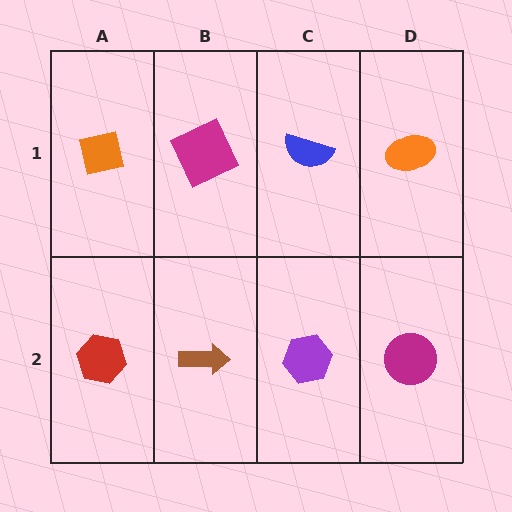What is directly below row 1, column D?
A magenta circle.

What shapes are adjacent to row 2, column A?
An orange square (row 1, column A), a brown arrow (row 2, column B).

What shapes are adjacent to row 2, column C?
A blue semicircle (row 1, column C), a brown arrow (row 2, column B), a magenta circle (row 2, column D).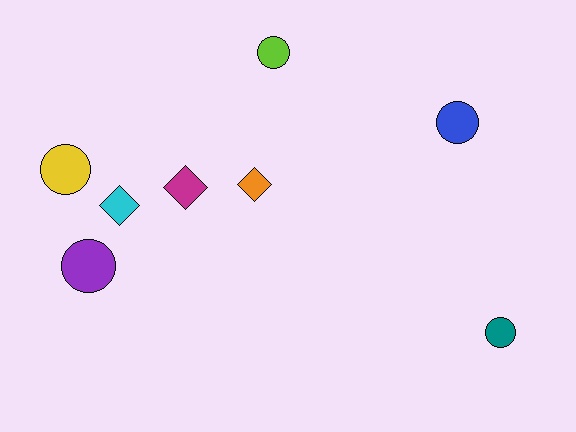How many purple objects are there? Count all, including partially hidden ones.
There is 1 purple object.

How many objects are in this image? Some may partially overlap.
There are 8 objects.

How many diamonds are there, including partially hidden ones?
There are 3 diamonds.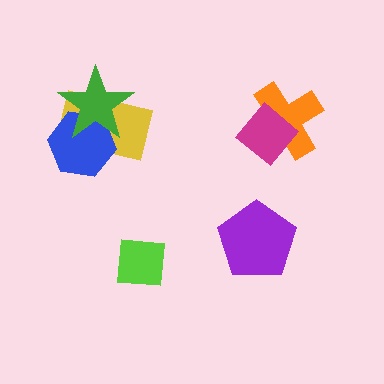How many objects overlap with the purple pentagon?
0 objects overlap with the purple pentagon.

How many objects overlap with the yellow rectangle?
2 objects overlap with the yellow rectangle.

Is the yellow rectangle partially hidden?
Yes, it is partially covered by another shape.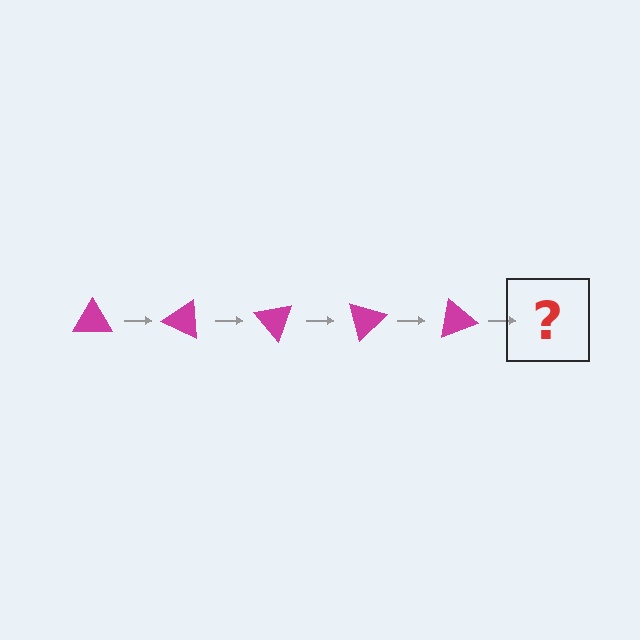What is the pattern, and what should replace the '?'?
The pattern is that the triangle rotates 25 degrees each step. The '?' should be a magenta triangle rotated 125 degrees.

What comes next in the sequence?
The next element should be a magenta triangle rotated 125 degrees.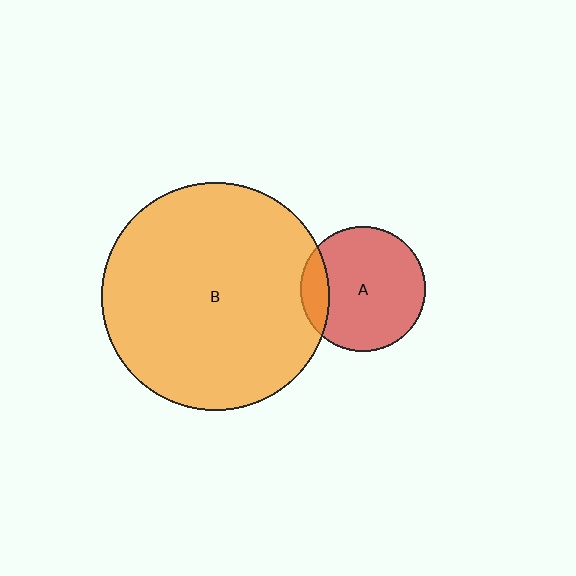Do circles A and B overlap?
Yes.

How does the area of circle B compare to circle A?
Approximately 3.4 times.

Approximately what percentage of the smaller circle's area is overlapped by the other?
Approximately 15%.